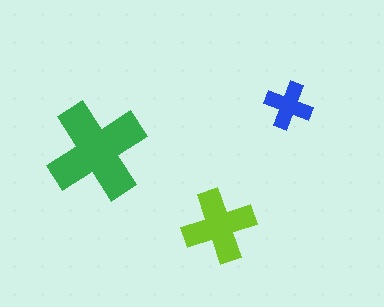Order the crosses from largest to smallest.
the green one, the lime one, the blue one.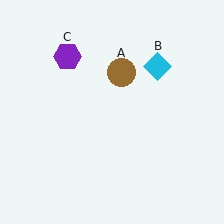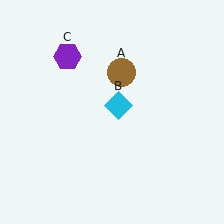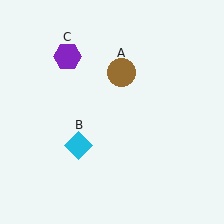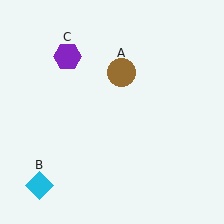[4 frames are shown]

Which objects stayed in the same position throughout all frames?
Brown circle (object A) and purple hexagon (object C) remained stationary.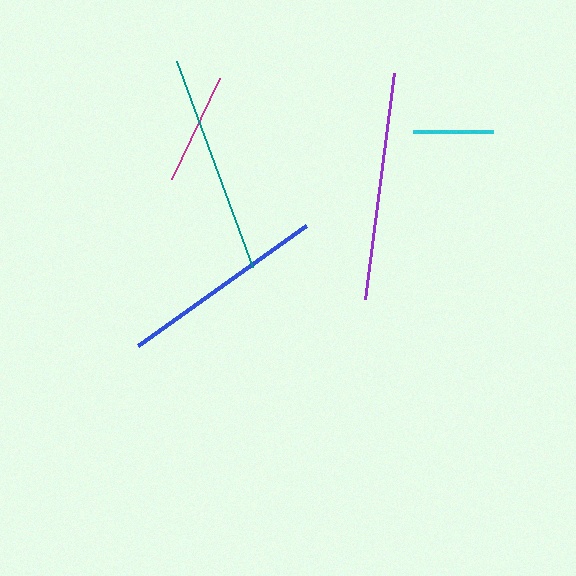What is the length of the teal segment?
The teal segment is approximately 220 pixels long.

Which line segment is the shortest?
The cyan line is the shortest at approximately 80 pixels.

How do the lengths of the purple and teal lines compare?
The purple and teal lines are approximately the same length.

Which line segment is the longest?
The purple line is the longest at approximately 228 pixels.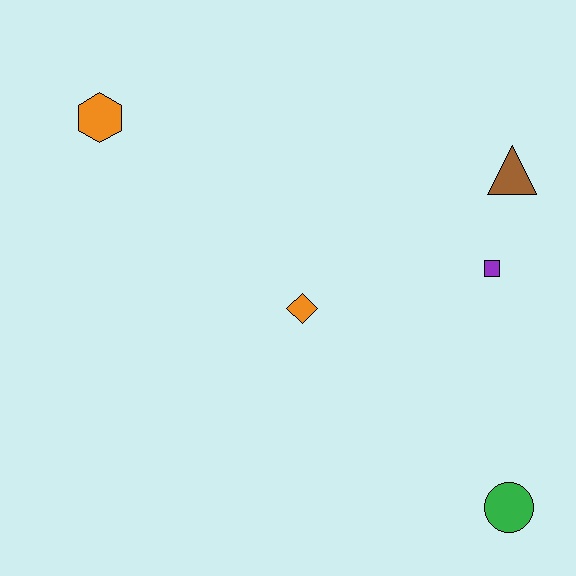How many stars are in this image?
There are no stars.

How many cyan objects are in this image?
There are no cyan objects.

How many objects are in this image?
There are 5 objects.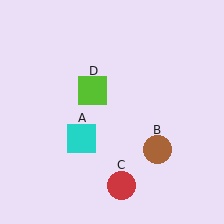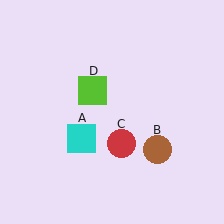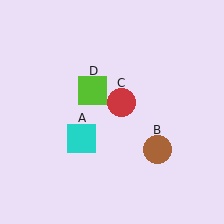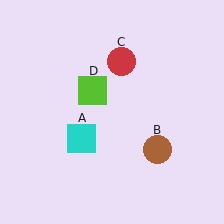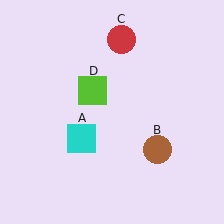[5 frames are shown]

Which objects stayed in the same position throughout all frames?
Cyan square (object A) and brown circle (object B) and lime square (object D) remained stationary.